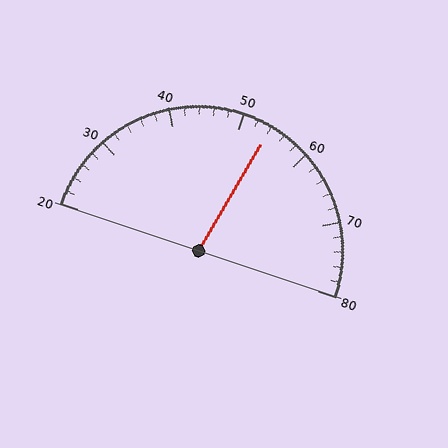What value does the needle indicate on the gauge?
The needle indicates approximately 54.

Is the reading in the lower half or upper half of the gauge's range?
The reading is in the upper half of the range (20 to 80).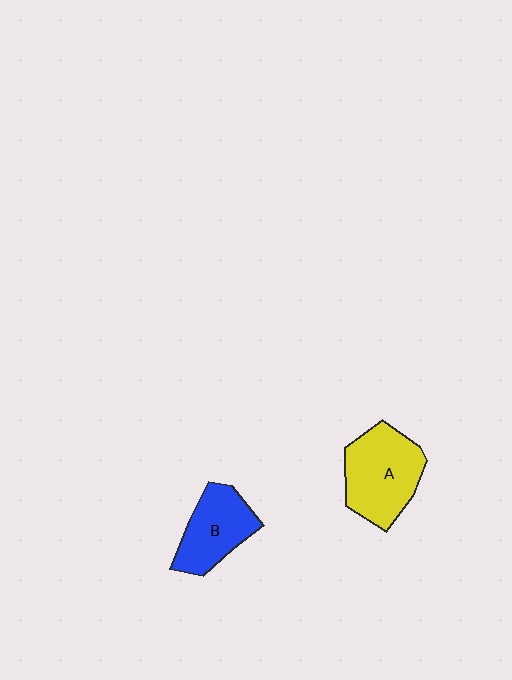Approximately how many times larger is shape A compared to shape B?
Approximately 1.3 times.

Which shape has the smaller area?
Shape B (blue).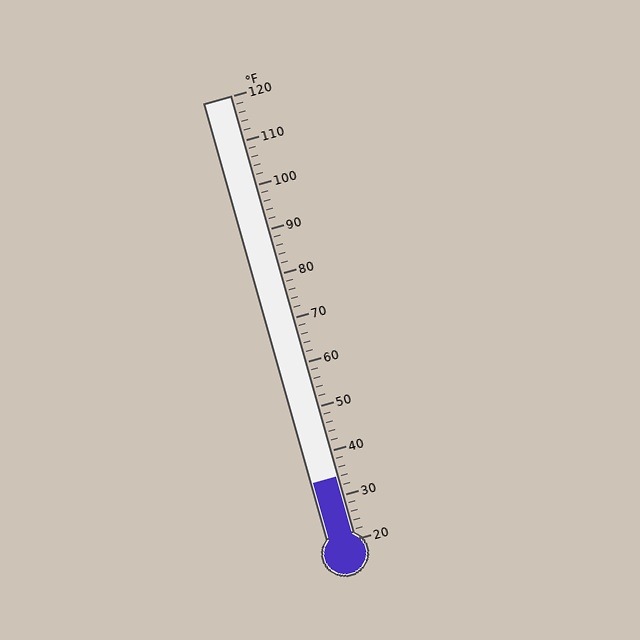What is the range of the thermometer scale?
The thermometer scale ranges from 20°F to 120°F.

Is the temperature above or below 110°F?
The temperature is below 110°F.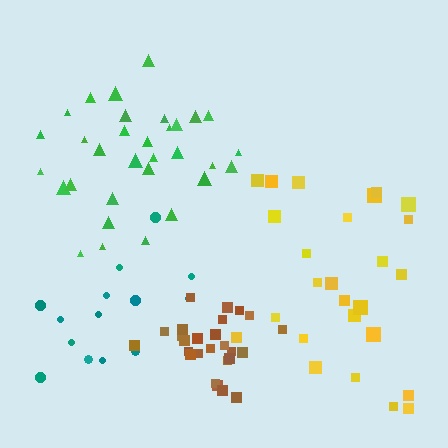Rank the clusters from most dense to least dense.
brown, green, yellow, teal.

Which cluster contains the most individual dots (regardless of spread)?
Green (32).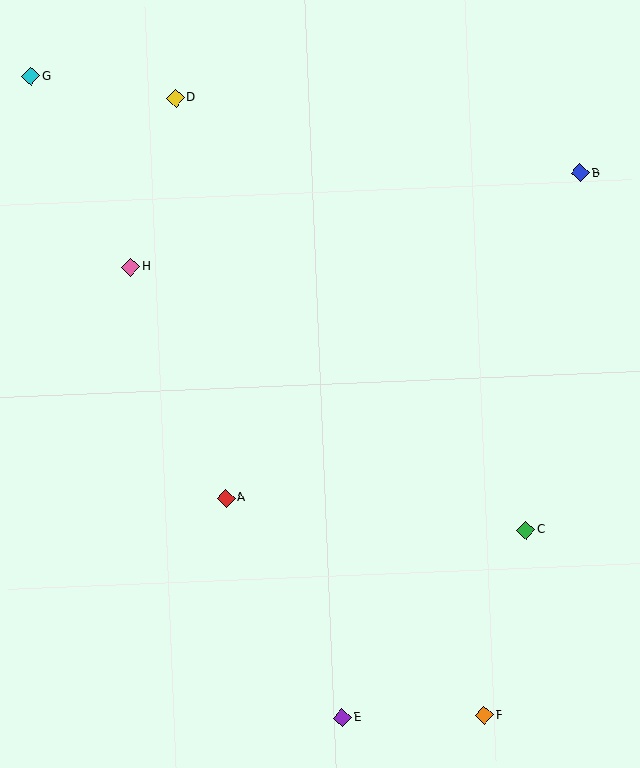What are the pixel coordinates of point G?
Point G is at (31, 76).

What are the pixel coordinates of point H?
Point H is at (131, 267).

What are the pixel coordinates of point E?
Point E is at (342, 718).